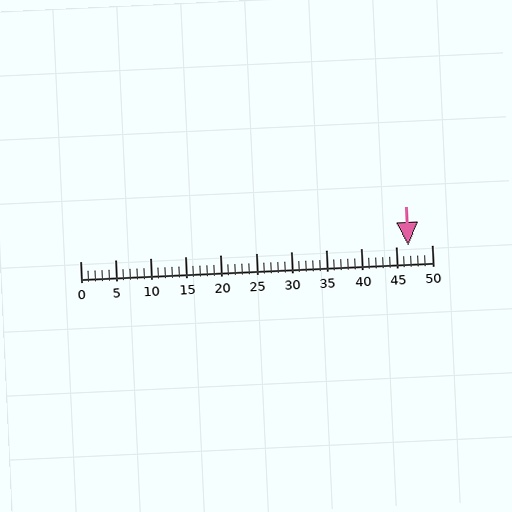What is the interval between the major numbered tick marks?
The major tick marks are spaced 5 units apart.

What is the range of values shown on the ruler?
The ruler shows values from 0 to 50.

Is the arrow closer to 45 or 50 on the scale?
The arrow is closer to 45.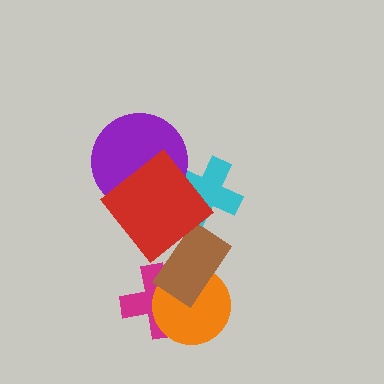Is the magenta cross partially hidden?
Yes, it is partially covered by another shape.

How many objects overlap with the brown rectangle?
3 objects overlap with the brown rectangle.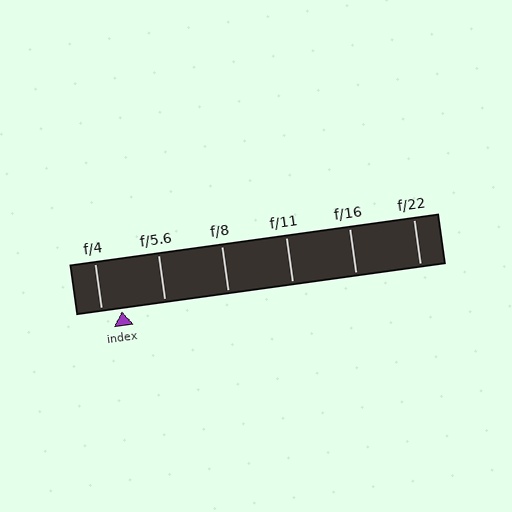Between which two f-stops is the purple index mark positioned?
The index mark is between f/4 and f/5.6.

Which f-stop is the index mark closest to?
The index mark is closest to f/4.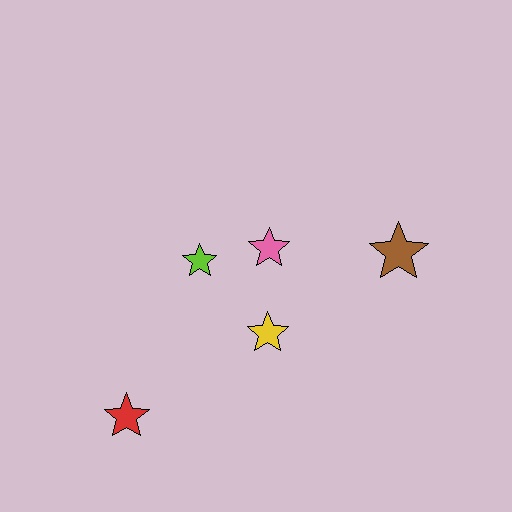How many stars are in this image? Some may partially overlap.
There are 5 stars.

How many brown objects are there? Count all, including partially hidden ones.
There is 1 brown object.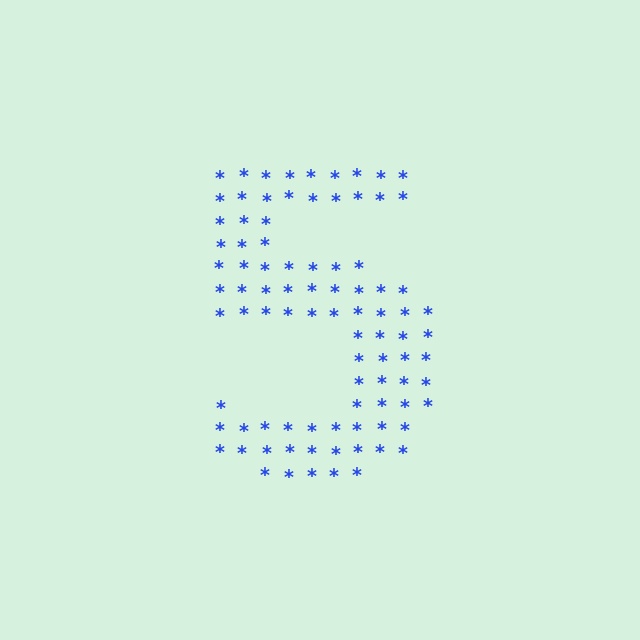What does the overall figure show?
The overall figure shows the digit 5.